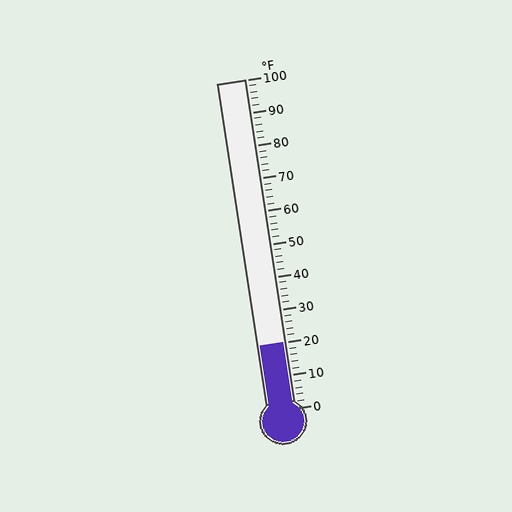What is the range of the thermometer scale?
The thermometer scale ranges from 0°F to 100°F.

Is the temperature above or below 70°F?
The temperature is below 70°F.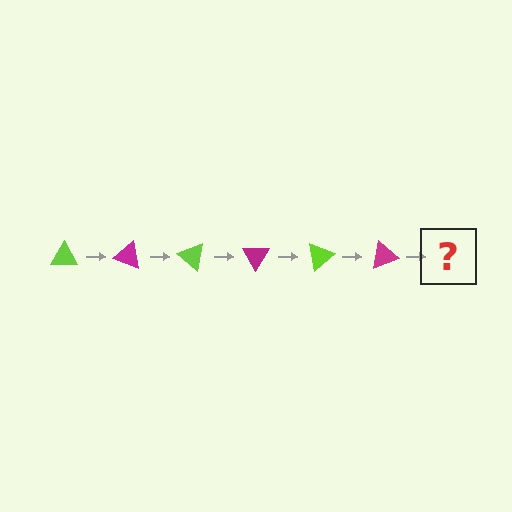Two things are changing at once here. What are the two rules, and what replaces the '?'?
The two rules are that it rotates 20 degrees each step and the color cycles through lime and magenta. The '?' should be a lime triangle, rotated 120 degrees from the start.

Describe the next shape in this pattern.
It should be a lime triangle, rotated 120 degrees from the start.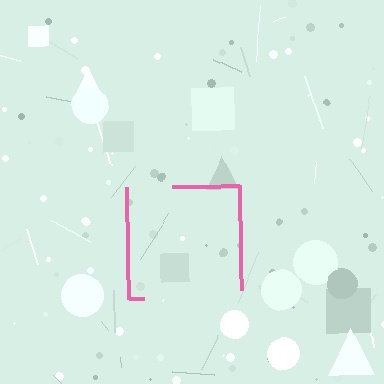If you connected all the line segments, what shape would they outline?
They would outline a square.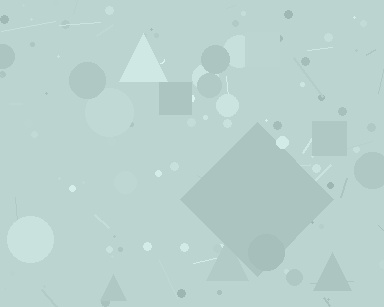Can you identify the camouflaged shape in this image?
The camouflaged shape is a diamond.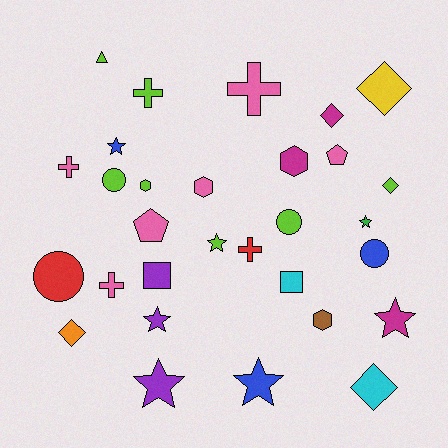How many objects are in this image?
There are 30 objects.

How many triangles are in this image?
There is 1 triangle.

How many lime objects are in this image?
There are 7 lime objects.